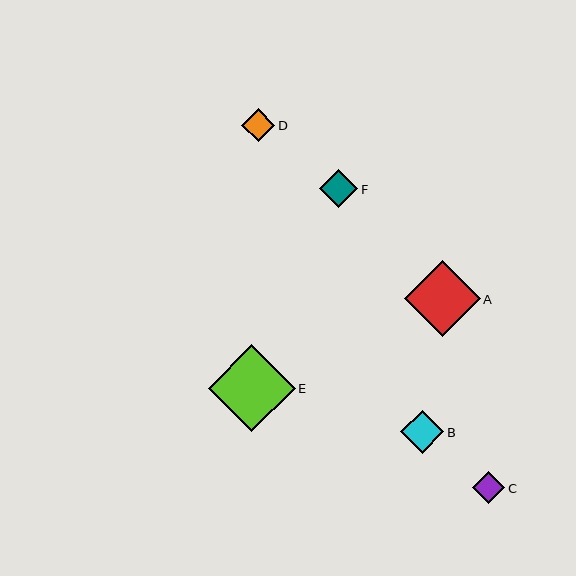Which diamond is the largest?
Diamond E is the largest with a size of approximately 87 pixels.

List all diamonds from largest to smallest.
From largest to smallest: E, A, B, F, D, C.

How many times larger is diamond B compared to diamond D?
Diamond B is approximately 1.3 times the size of diamond D.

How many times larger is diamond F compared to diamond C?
Diamond F is approximately 1.2 times the size of diamond C.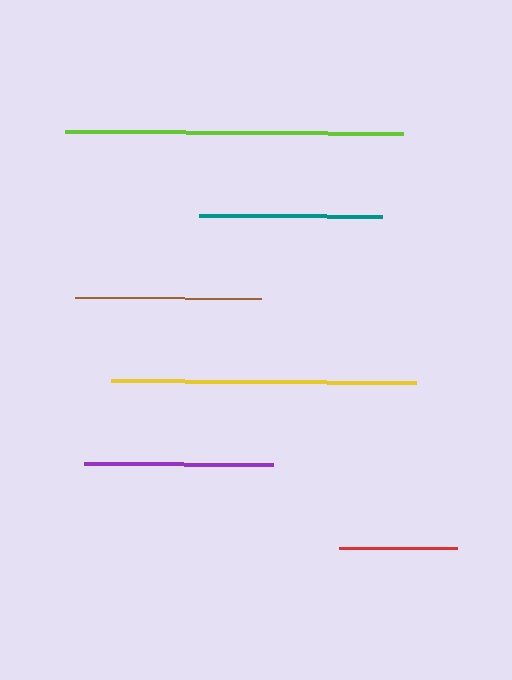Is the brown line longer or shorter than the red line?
The brown line is longer than the red line.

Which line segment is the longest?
The lime line is the longest at approximately 339 pixels.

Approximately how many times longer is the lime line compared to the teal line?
The lime line is approximately 1.8 times the length of the teal line.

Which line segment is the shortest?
The red line is the shortest at approximately 118 pixels.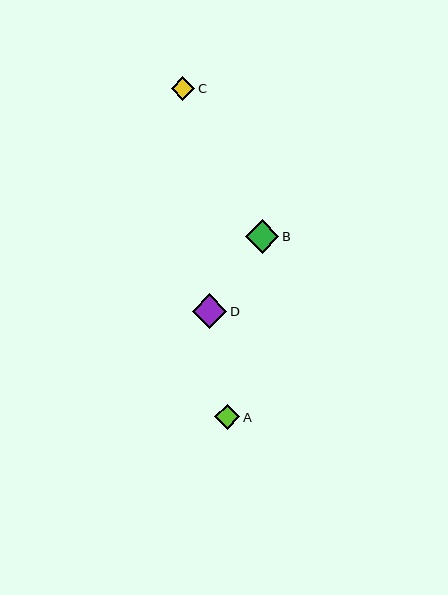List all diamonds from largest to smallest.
From largest to smallest: D, B, A, C.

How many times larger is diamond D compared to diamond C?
Diamond D is approximately 1.5 times the size of diamond C.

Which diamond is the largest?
Diamond D is the largest with a size of approximately 35 pixels.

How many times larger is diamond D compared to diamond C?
Diamond D is approximately 1.5 times the size of diamond C.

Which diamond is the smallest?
Diamond C is the smallest with a size of approximately 24 pixels.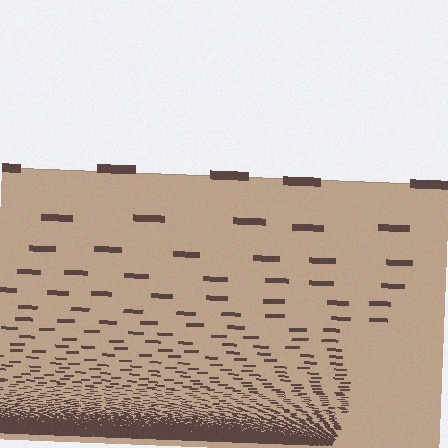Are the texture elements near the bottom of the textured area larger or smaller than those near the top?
Smaller. The gradient is inverted — elements near the bottom are smaller and denser.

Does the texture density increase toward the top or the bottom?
Density increases toward the bottom.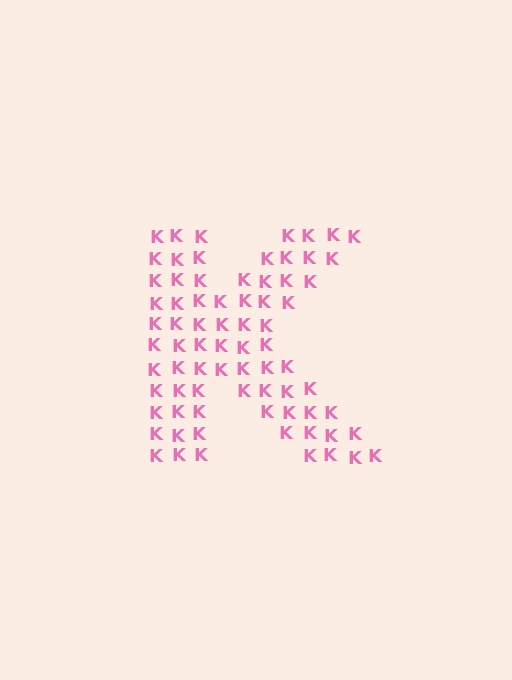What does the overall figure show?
The overall figure shows the letter K.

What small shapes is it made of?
It is made of small letter K's.